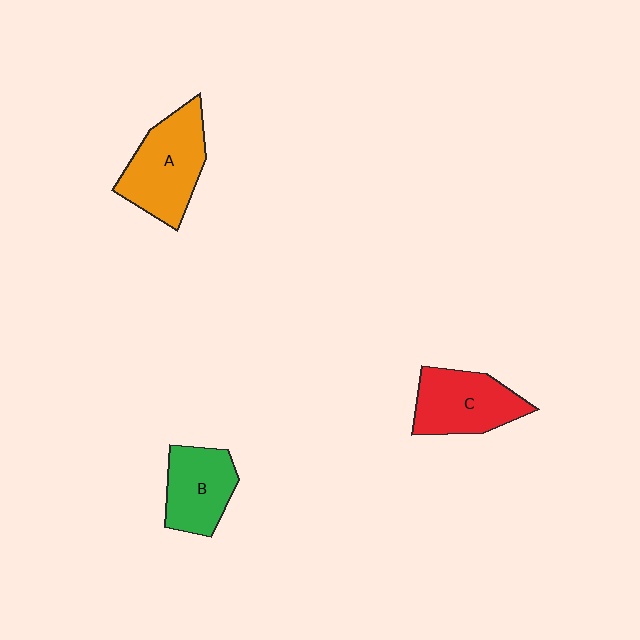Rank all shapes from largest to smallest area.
From largest to smallest: A (orange), C (red), B (green).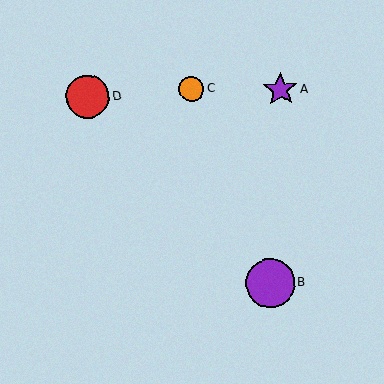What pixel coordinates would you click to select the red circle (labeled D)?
Click at (88, 97) to select the red circle D.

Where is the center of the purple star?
The center of the purple star is at (280, 89).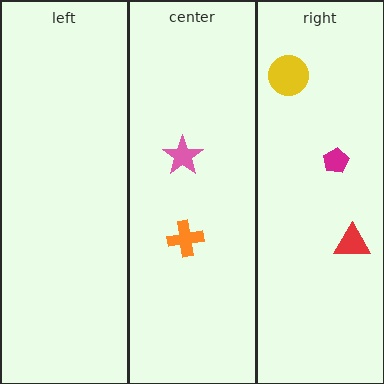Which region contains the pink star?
The center region.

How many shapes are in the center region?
2.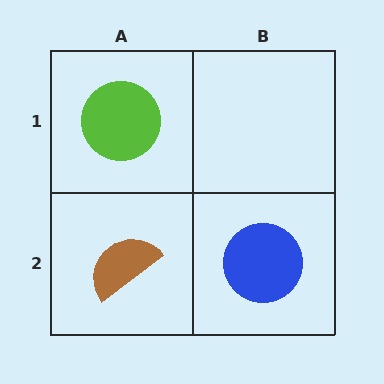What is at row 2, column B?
A blue circle.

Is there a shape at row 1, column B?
No, that cell is empty.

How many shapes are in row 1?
1 shape.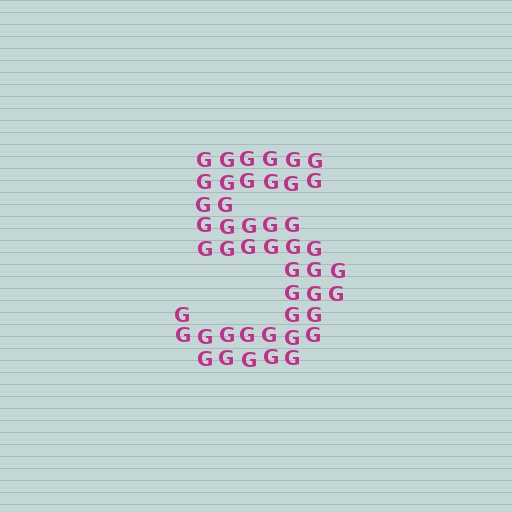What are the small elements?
The small elements are letter G's.